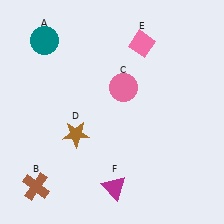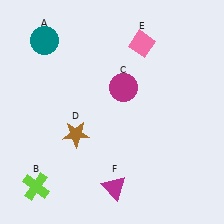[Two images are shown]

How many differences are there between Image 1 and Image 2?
There are 2 differences between the two images.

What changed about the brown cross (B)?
In Image 1, B is brown. In Image 2, it changed to lime.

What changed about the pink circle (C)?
In Image 1, C is pink. In Image 2, it changed to magenta.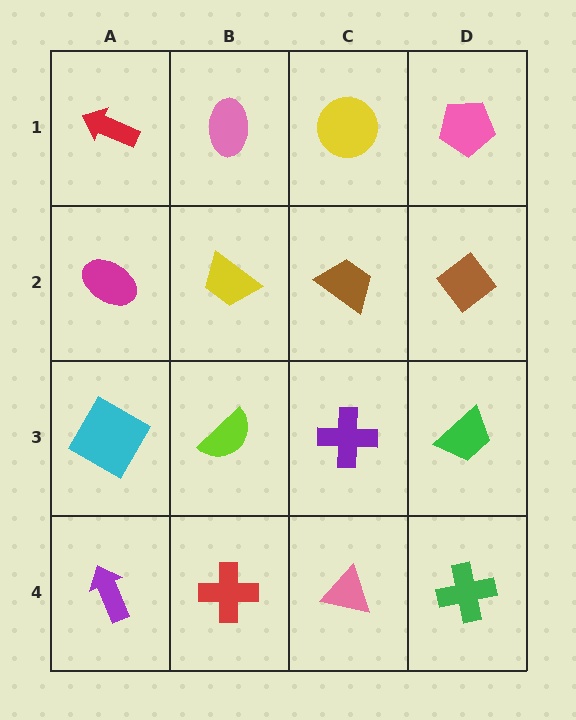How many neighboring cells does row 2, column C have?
4.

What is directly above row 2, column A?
A red arrow.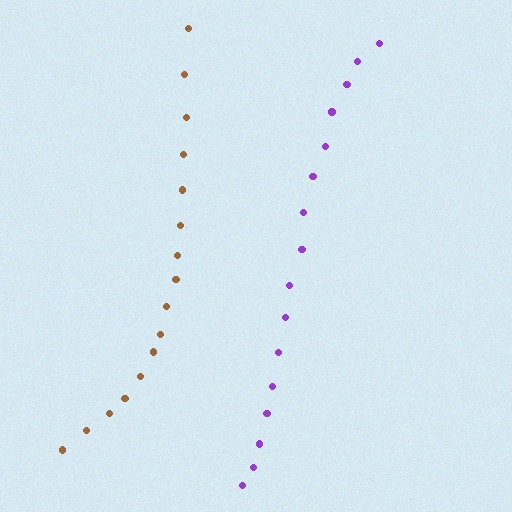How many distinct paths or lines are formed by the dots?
There are 2 distinct paths.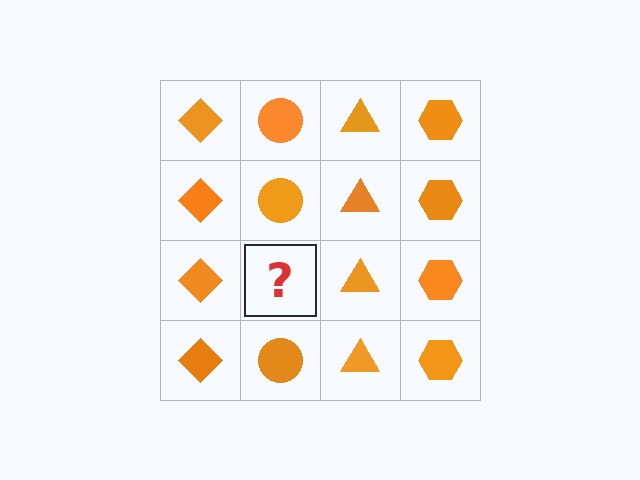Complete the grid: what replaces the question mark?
The question mark should be replaced with an orange circle.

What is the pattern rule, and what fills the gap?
The rule is that each column has a consistent shape. The gap should be filled with an orange circle.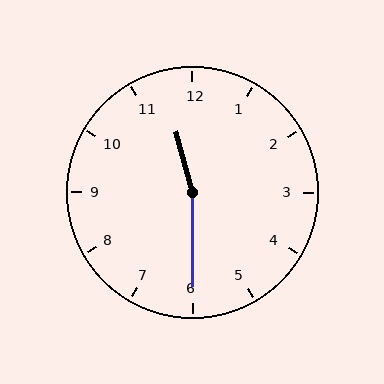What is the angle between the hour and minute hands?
Approximately 165 degrees.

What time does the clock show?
11:30.